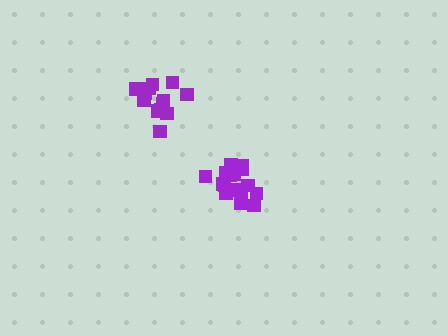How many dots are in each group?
Group 1: 14 dots, Group 2: 17 dots (31 total).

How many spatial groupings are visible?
There are 2 spatial groupings.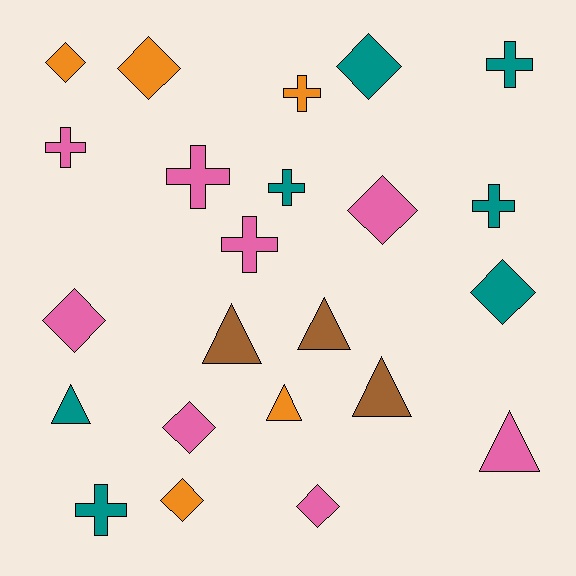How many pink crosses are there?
There are 3 pink crosses.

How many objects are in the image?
There are 23 objects.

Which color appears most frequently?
Pink, with 8 objects.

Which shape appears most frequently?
Diamond, with 9 objects.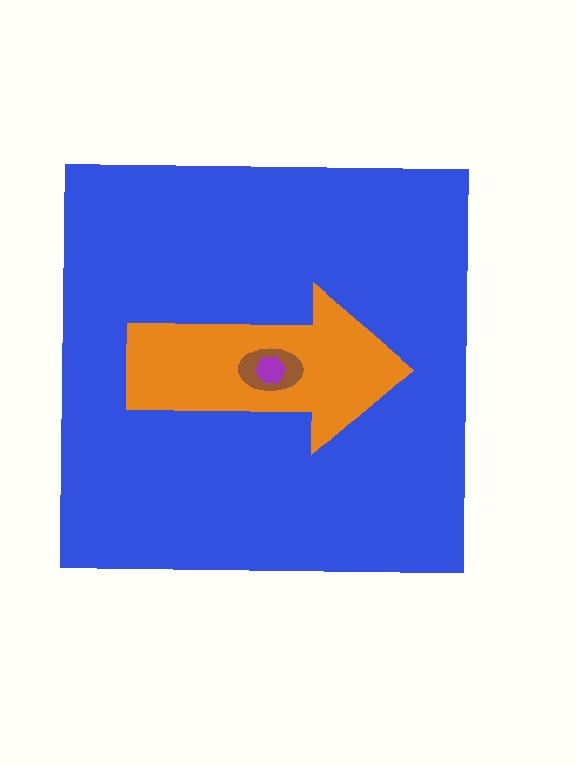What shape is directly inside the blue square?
The orange arrow.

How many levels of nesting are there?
4.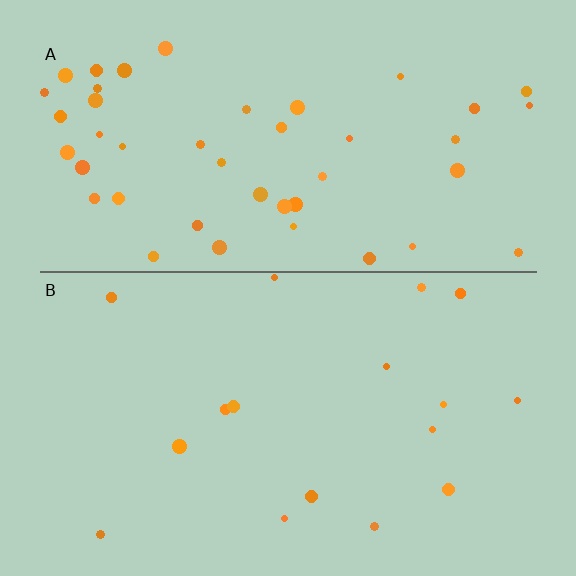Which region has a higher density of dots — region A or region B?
A (the top).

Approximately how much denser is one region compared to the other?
Approximately 2.7× — region A over region B.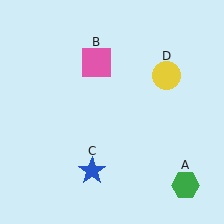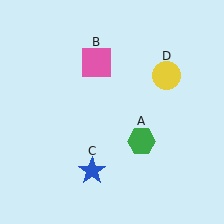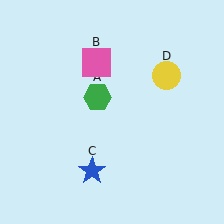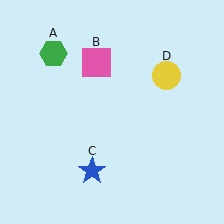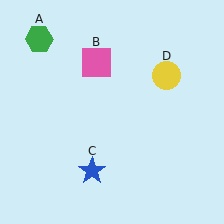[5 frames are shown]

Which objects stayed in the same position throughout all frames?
Pink square (object B) and blue star (object C) and yellow circle (object D) remained stationary.